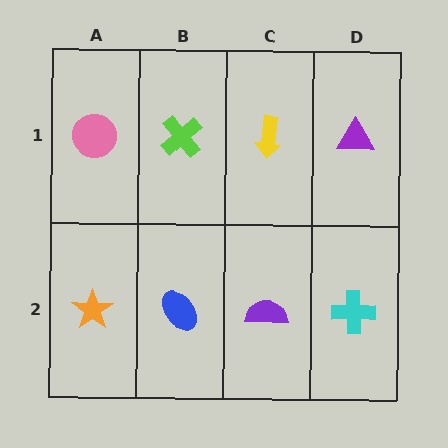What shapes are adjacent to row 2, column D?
A purple triangle (row 1, column D), a purple semicircle (row 2, column C).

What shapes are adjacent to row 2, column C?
A yellow arrow (row 1, column C), a blue ellipse (row 2, column B), a cyan cross (row 2, column D).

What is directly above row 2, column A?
A pink circle.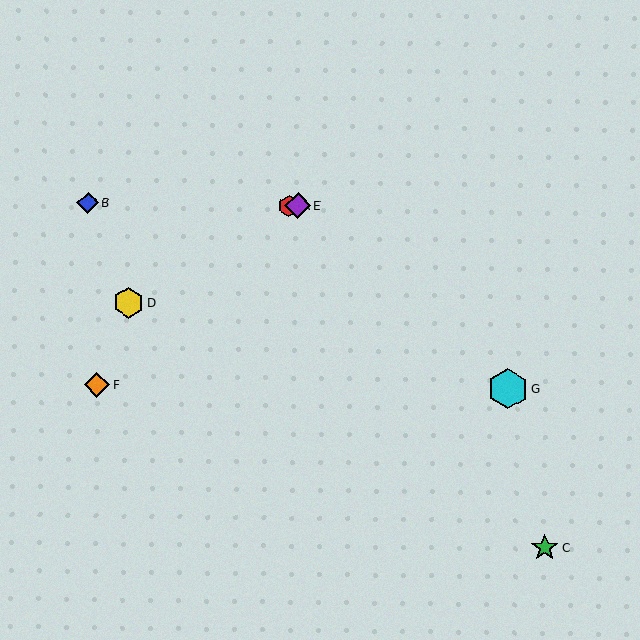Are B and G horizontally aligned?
No, B is at y≈203 and G is at y≈389.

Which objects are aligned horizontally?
Objects A, B, E are aligned horizontally.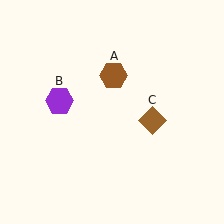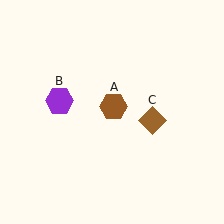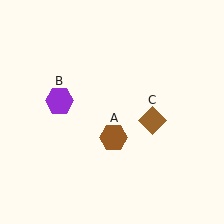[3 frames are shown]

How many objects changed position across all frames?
1 object changed position: brown hexagon (object A).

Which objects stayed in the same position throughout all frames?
Purple hexagon (object B) and brown diamond (object C) remained stationary.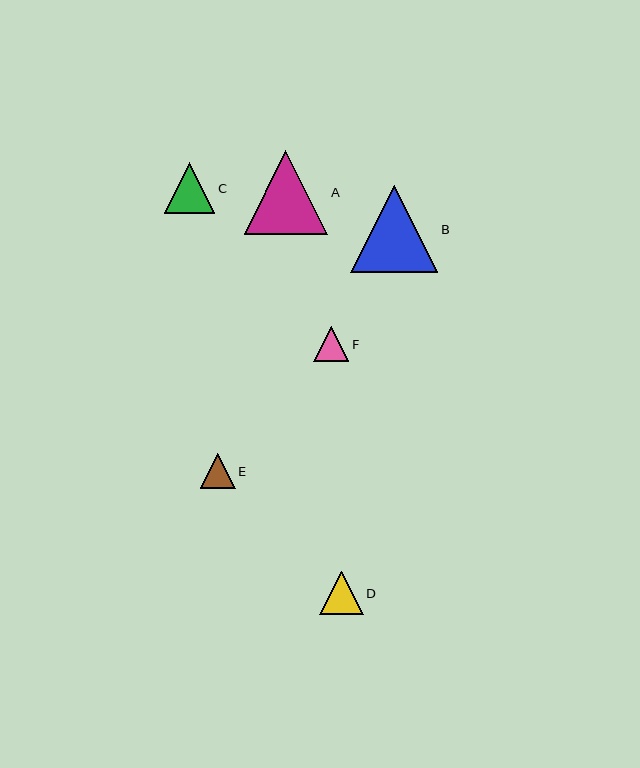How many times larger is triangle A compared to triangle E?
Triangle A is approximately 2.4 times the size of triangle E.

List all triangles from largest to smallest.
From largest to smallest: B, A, C, D, F, E.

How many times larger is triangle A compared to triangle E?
Triangle A is approximately 2.4 times the size of triangle E.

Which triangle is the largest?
Triangle B is the largest with a size of approximately 87 pixels.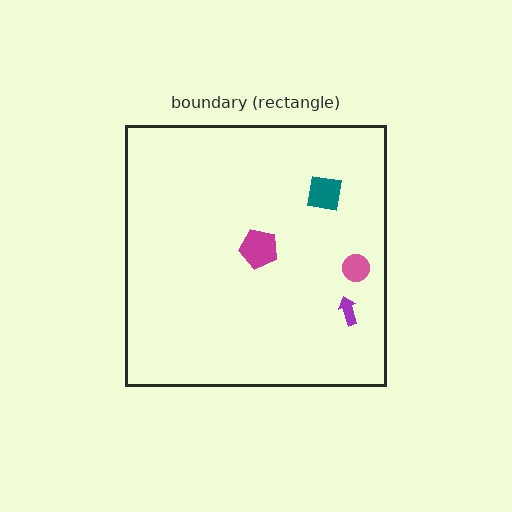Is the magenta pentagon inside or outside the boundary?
Inside.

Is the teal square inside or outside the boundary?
Inside.